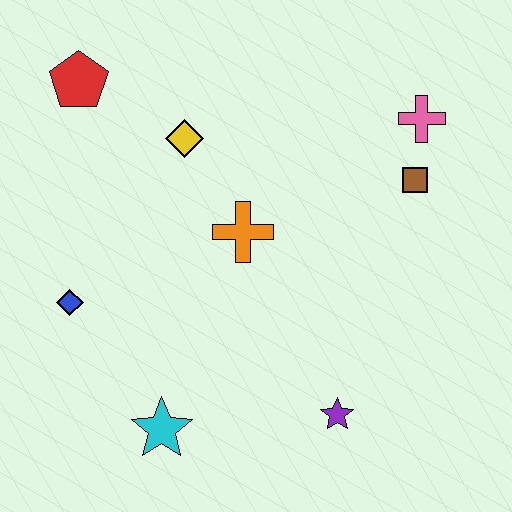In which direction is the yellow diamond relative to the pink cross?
The yellow diamond is to the left of the pink cross.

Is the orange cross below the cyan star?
No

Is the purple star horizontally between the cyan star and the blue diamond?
No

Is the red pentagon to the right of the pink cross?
No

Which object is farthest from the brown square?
The blue diamond is farthest from the brown square.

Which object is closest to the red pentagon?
The yellow diamond is closest to the red pentagon.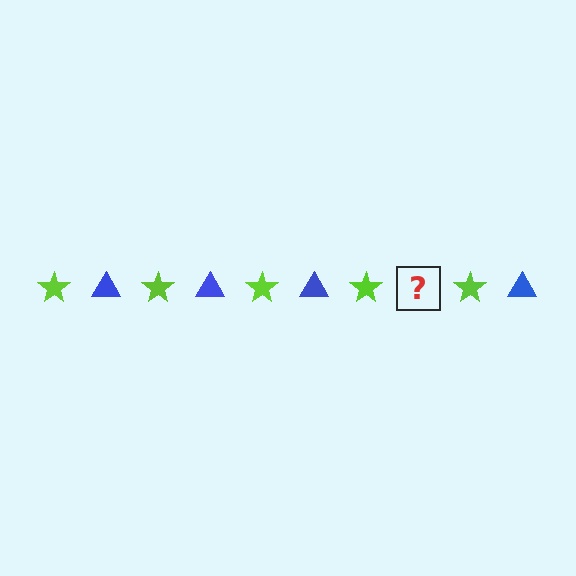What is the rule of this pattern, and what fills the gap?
The rule is that the pattern alternates between lime star and blue triangle. The gap should be filled with a blue triangle.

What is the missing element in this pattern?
The missing element is a blue triangle.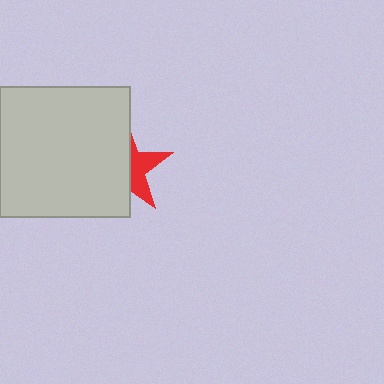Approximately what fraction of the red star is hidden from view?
Roughly 62% of the red star is hidden behind the light gray square.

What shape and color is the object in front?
The object in front is a light gray square.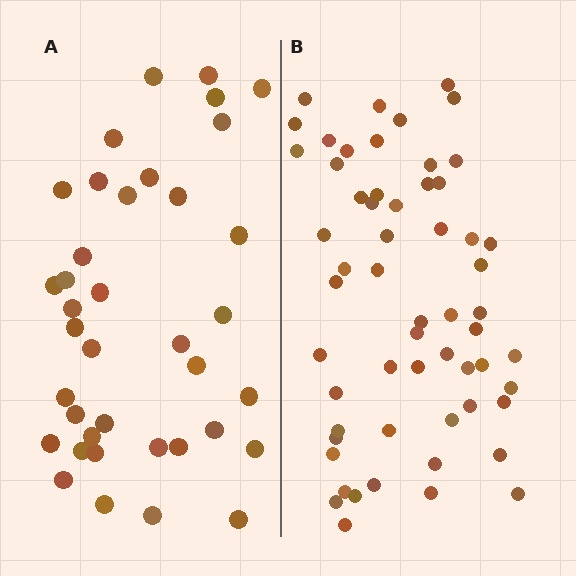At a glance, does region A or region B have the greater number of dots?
Region B (the right region) has more dots.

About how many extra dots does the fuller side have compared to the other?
Region B has approximately 20 more dots than region A.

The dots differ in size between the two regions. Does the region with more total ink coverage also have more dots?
No. Region A has more total ink coverage because its dots are larger, but region B actually contains more individual dots. Total area can be misleading — the number of items is what matters here.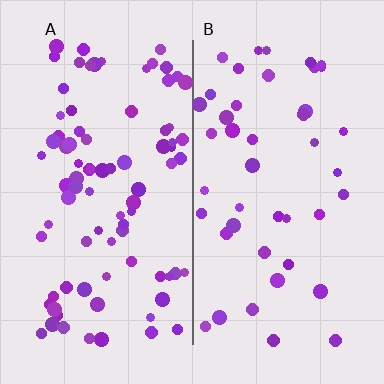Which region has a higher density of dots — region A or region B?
A (the left).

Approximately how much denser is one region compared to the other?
Approximately 1.9× — region A over region B.